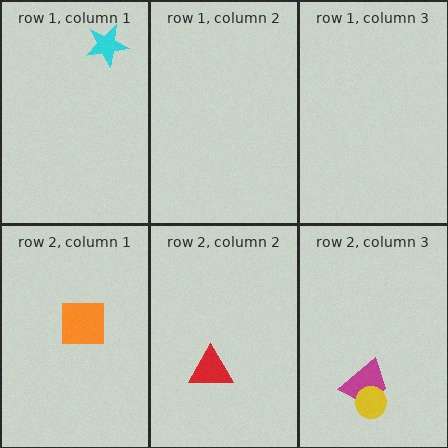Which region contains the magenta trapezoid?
The row 2, column 3 region.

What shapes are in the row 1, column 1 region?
The cyan star.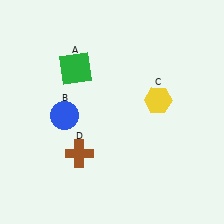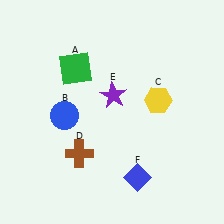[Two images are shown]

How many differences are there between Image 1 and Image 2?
There are 2 differences between the two images.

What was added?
A purple star (E), a blue diamond (F) were added in Image 2.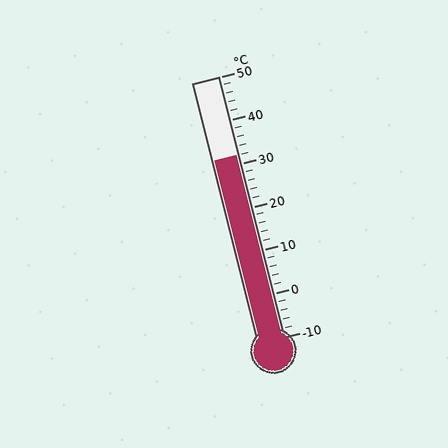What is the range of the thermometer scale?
The thermometer scale ranges from -10°C to 50°C.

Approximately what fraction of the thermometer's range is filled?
The thermometer is filled to approximately 70% of its range.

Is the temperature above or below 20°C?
The temperature is above 20°C.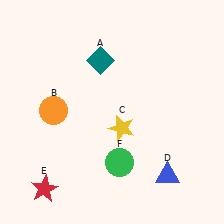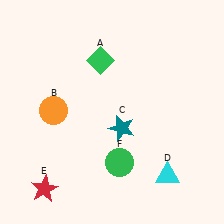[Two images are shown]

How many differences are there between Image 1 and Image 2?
There are 3 differences between the two images.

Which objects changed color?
A changed from teal to green. C changed from yellow to teal. D changed from blue to cyan.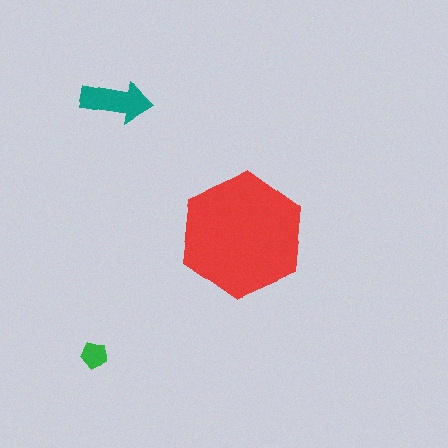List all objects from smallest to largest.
The green pentagon, the teal arrow, the red hexagon.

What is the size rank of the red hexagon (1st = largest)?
1st.